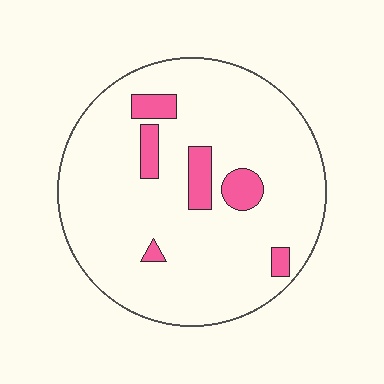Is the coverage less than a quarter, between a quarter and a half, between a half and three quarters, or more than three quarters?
Less than a quarter.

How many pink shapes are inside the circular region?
6.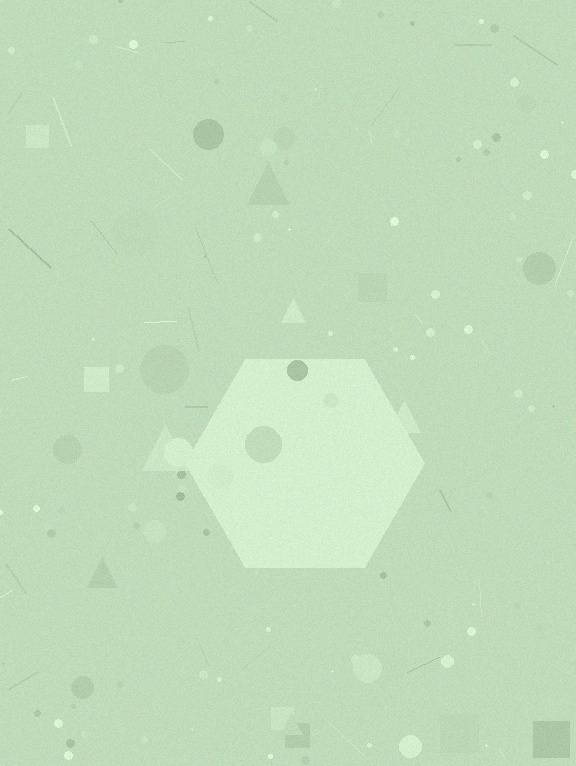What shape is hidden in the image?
A hexagon is hidden in the image.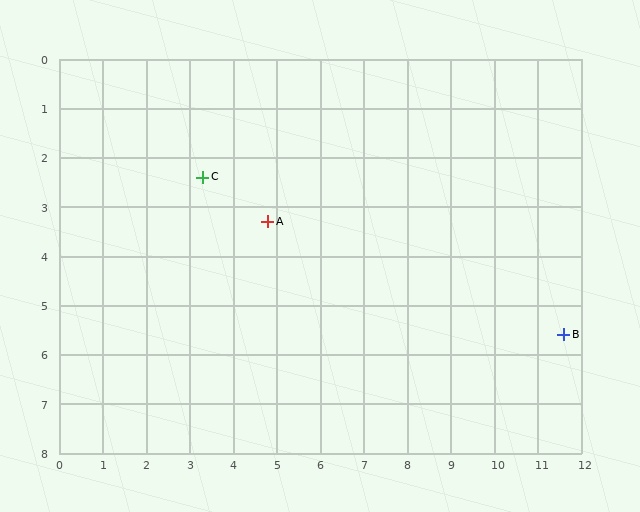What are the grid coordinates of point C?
Point C is at approximately (3.3, 2.4).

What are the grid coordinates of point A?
Point A is at approximately (4.8, 3.3).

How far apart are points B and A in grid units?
Points B and A are about 7.2 grid units apart.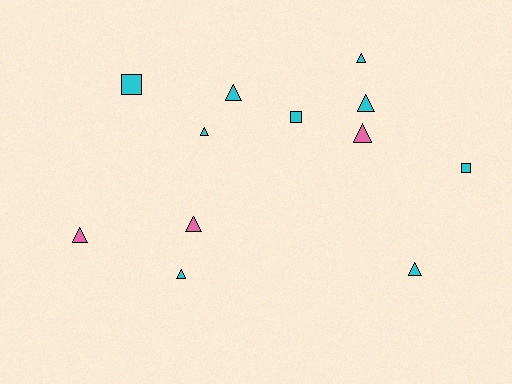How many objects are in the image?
There are 12 objects.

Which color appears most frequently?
Cyan, with 9 objects.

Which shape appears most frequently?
Triangle, with 9 objects.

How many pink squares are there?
There are no pink squares.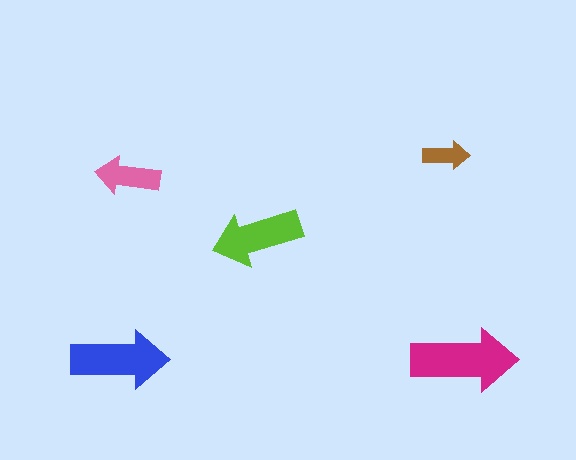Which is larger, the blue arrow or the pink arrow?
The blue one.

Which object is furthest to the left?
The blue arrow is leftmost.